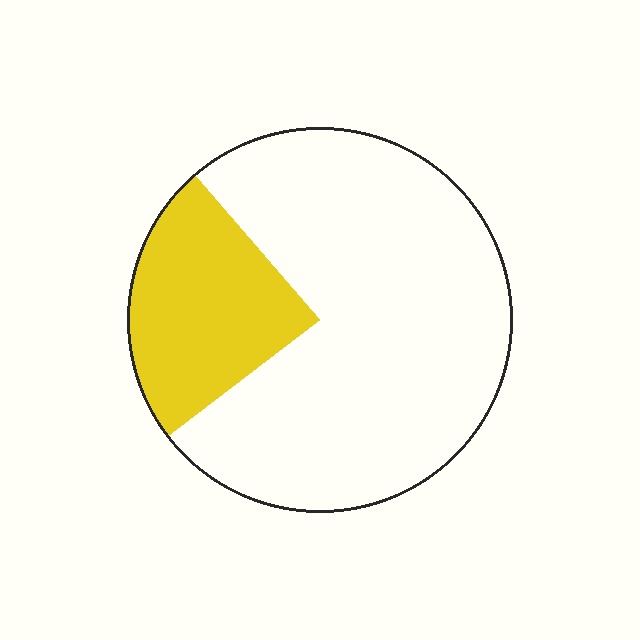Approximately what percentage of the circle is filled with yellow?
Approximately 25%.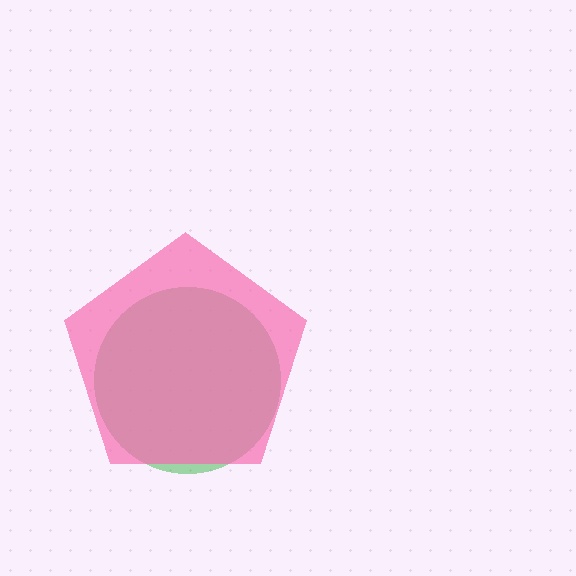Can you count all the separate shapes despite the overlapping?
Yes, there are 2 separate shapes.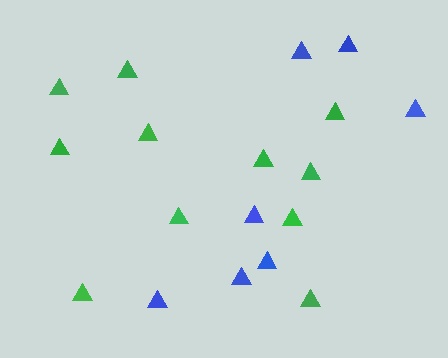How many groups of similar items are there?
There are 2 groups: one group of green triangles (11) and one group of blue triangles (7).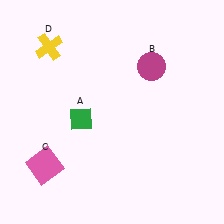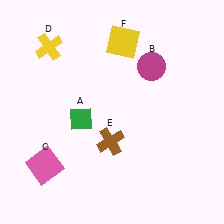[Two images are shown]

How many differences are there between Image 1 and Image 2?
There are 2 differences between the two images.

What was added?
A brown cross (E), a yellow square (F) were added in Image 2.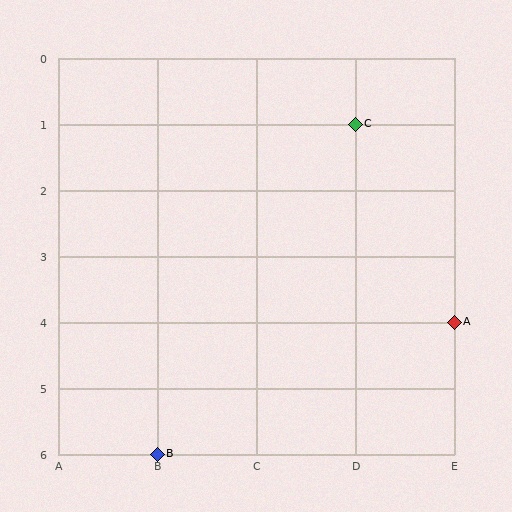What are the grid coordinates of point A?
Point A is at grid coordinates (E, 4).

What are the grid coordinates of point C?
Point C is at grid coordinates (D, 1).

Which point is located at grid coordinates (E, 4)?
Point A is at (E, 4).